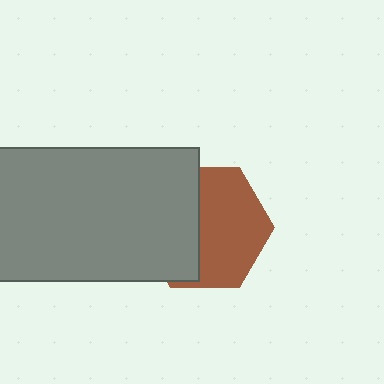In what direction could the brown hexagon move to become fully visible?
The brown hexagon could move right. That would shift it out from behind the gray rectangle entirely.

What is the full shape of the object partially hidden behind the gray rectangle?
The partially hidden object is a brown hexagon.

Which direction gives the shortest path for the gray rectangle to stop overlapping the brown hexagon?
Moving left gives the shortest separation.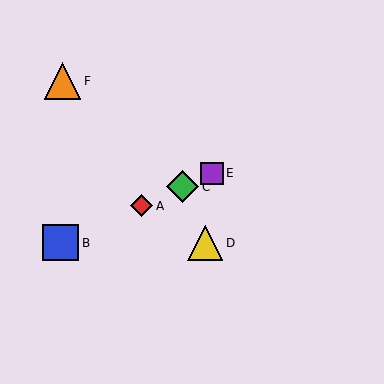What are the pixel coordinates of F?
Object F is at (62, 81).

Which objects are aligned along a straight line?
Objects A, B, C, E are aligned along a straight line.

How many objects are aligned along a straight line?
4 objects (A, B, C, E) are aligned along a straight line.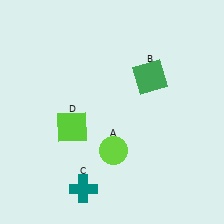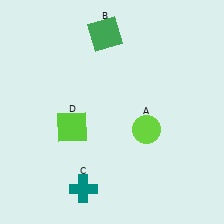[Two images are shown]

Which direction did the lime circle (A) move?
The lime circle (A) moved right.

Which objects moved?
The objects that moved are: the lime circle (A), the green square (B).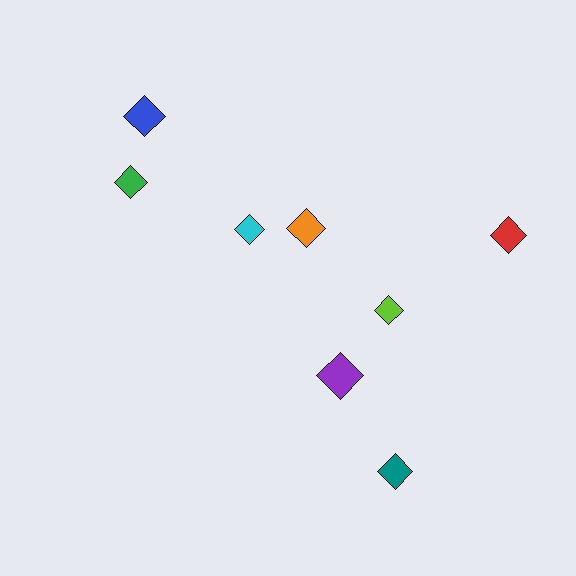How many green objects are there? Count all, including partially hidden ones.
There is 1 green object.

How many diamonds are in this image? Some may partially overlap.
There are 8 diamonds.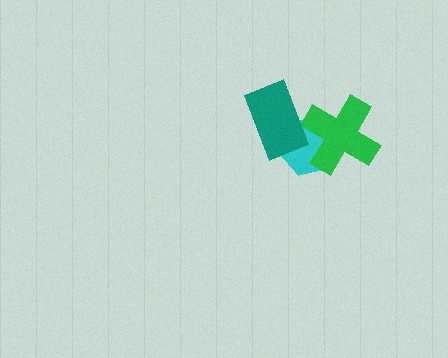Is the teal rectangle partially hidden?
No, no other shape covers it.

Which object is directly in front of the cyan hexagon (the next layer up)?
The green cross is directly in front of the cyan hexagon.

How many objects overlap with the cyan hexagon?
2 objects overlap with the cyan hexagon.